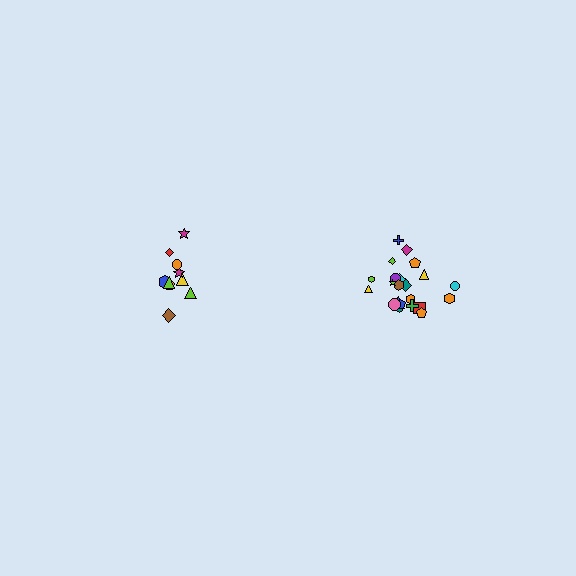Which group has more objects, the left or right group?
The right group.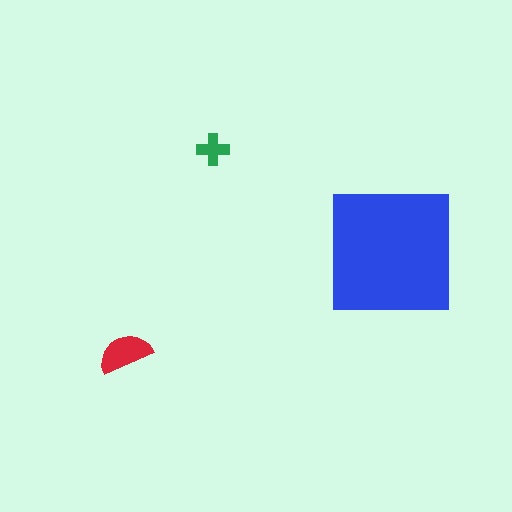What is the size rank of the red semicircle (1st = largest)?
2nd.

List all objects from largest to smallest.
The blue square, the red semicircle, the green cross.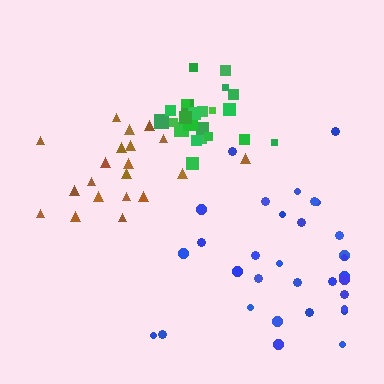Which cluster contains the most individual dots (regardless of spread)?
Blue (32).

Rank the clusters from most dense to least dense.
green, brown, blue.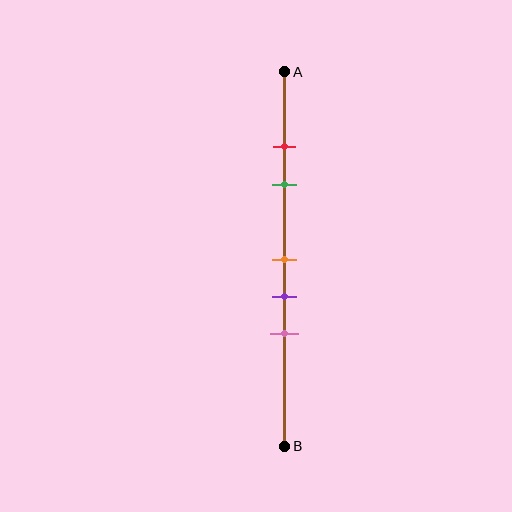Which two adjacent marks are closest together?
The red and green marks are the closest adjacent pair.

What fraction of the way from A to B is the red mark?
The red mark is approximately 20% (0.2) of the way from A to B.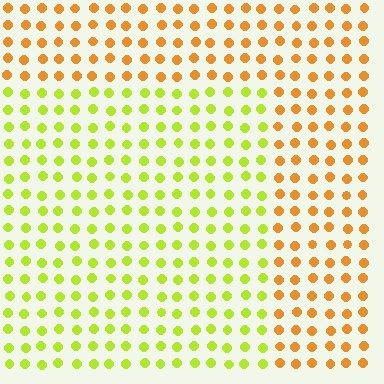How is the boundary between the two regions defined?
The boundary is defined purely by a slight shift in hue (about 46 degrees). Spacing, size, and orientation are identical on both sides.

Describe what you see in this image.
The image is filled with small orange elements in a uniform arrangement. A rectangle-shaped region is visible where the elements are tinted to a slightly different hue, forming a subtle color boundary.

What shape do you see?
I see a rectangle.